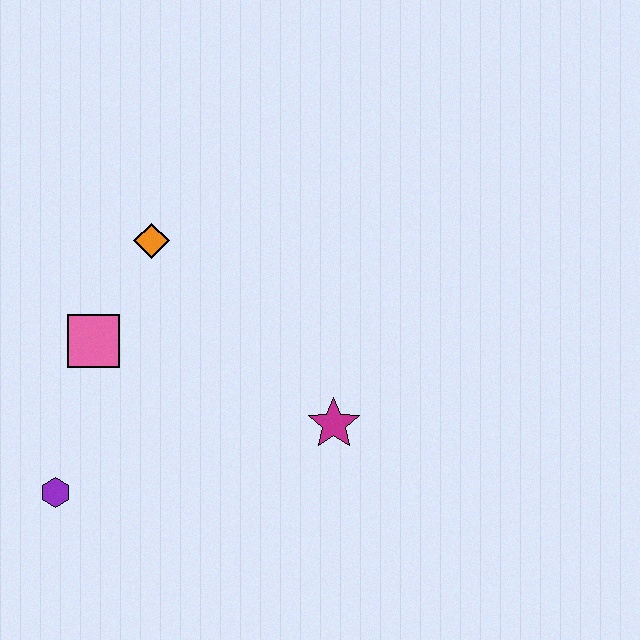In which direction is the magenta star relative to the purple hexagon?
The magenta star is to the right of the purple hexagon.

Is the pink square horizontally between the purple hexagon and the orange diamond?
Yes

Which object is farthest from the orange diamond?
The purple hexagon is farthest from the orange diamond.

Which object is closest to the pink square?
The orange diamond is closest to the pink square.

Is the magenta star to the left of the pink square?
No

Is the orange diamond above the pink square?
Yes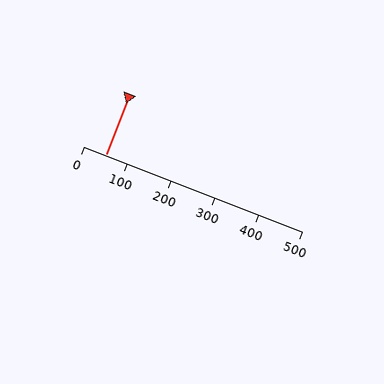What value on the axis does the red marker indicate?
The marker indicates approximately 50.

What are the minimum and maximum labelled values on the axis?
The axis runs from 0 to 500.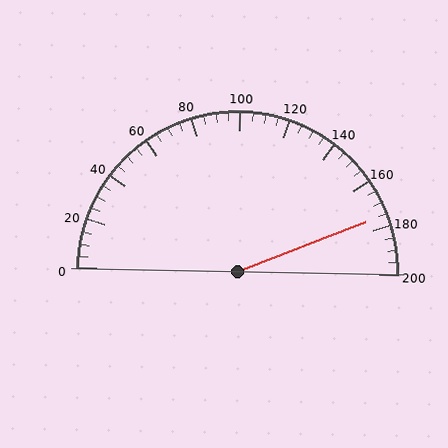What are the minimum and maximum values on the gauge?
The gauge ranges from 0 to 200.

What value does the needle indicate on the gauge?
The needle indicates approximately 175.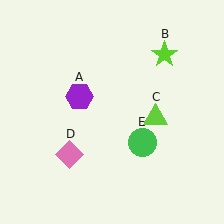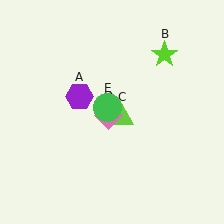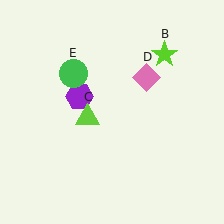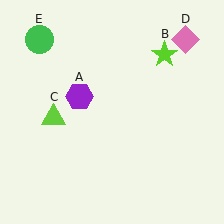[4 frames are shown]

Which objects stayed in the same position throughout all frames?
Purple hexagon (object A) and lime star (object B) remained stationary.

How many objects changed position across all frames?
3 objects changed position: lime triangle (object C), pink diamond (object D), green circle (object E).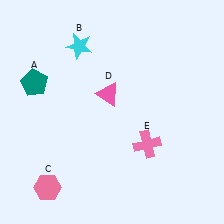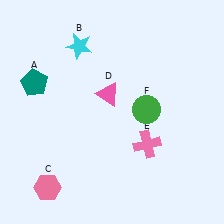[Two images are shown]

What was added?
A green circle (F) was added in Image 2.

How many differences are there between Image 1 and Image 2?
There is 1 difference between the two images.